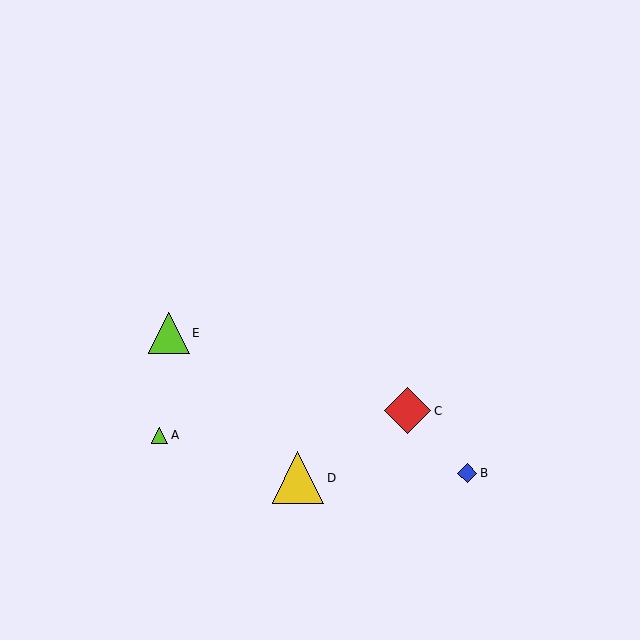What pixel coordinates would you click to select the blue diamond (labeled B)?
Click at (467, 473) to select the blue diamond B.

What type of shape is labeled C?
Shape C is a red diamond.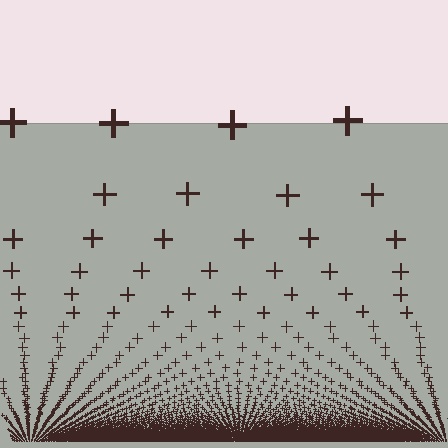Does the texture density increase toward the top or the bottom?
Density increases toward the bottom.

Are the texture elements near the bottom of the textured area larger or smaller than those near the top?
Smaller. The gradient is inverted — elements near the bottom are smaller and denser.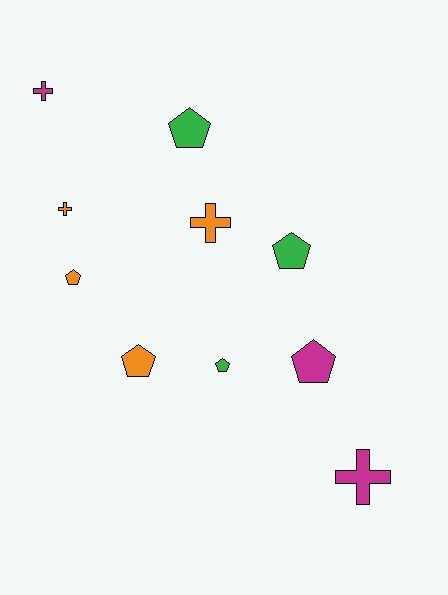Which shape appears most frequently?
Pentagon, with 6 objects.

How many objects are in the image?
There are 10 objects.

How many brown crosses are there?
There are no brown crosses.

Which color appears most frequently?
Orange, with 4 objects.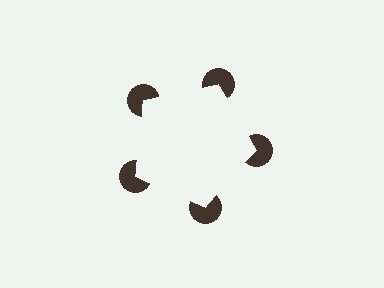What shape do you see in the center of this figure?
An illusory pentagon — its edges are inferred from the aligned wedge cuts in the pac-man discs, not physically drawn.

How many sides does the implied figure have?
5 sides.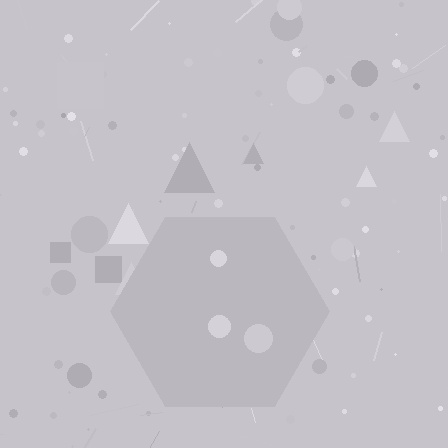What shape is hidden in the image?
A hexagon is hidden in the image.